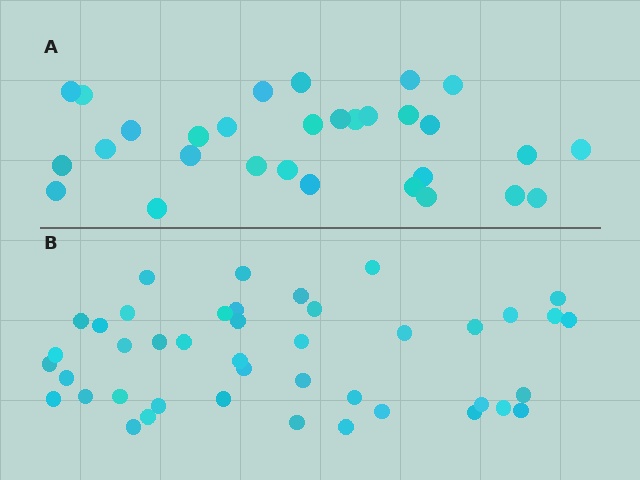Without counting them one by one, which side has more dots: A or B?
Region B (the bottom region) has more dots.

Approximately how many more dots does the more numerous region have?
Region B has approximately 15 more dots than region A.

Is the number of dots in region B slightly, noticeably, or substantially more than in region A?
Region B has noticeably more, but not dramatically so. The ratio is roughly 1.4 to 1.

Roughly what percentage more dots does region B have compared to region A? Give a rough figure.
About 45% more.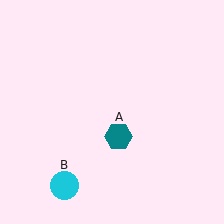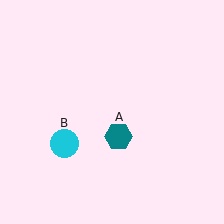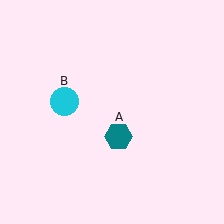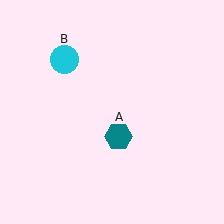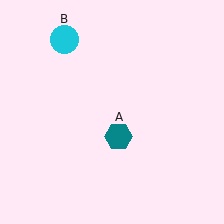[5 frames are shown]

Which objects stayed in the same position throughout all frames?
Teal hexagon (object A) remained stationary.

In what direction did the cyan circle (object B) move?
The cyan circle (object B) moved up.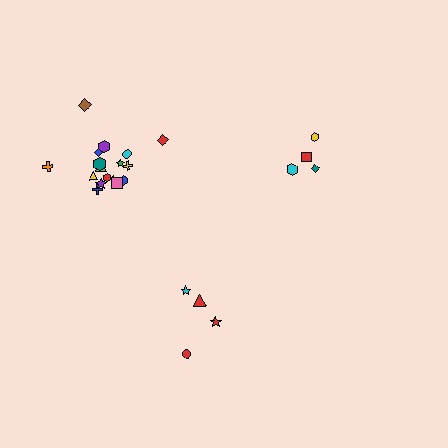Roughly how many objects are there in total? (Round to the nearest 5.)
Roughly 25 objects in total.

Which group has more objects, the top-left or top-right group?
The top-left group.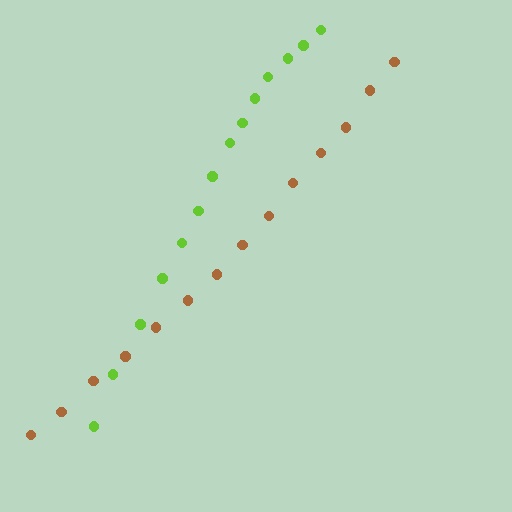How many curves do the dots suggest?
There are 2 distinct paths.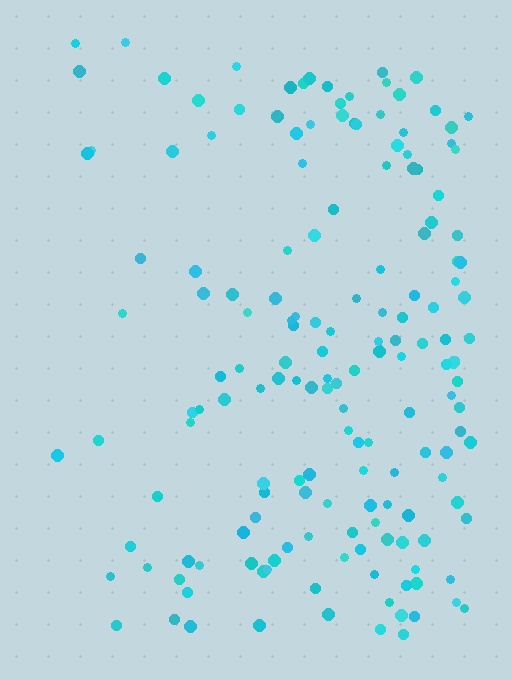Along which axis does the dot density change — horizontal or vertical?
Horizontal.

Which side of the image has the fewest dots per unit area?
The left.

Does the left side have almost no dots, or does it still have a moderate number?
Still a moderate number, just noticeably fewer than the right.